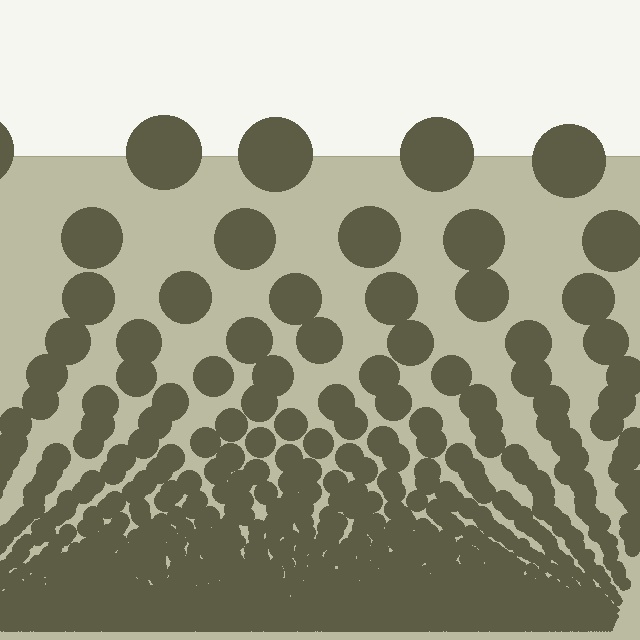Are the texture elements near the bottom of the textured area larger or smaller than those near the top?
Smaller. The gradient is inverted — elements near the bottom are smaller and denser.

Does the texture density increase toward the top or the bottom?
Density increases toward the bottom.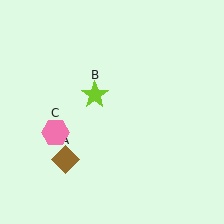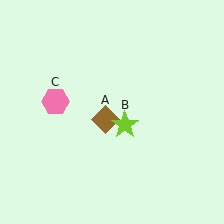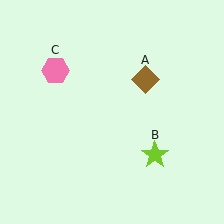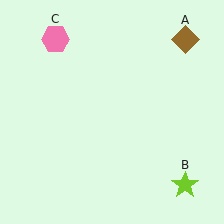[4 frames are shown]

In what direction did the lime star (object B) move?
The lime star (object B) moved down and to the right.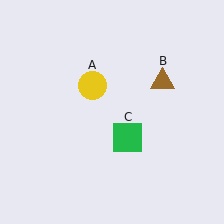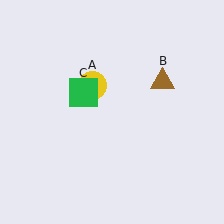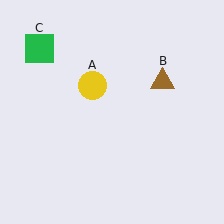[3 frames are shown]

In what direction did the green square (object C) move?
The green square (object C) moved up and to the left.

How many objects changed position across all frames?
1 object changed position: green square (object C).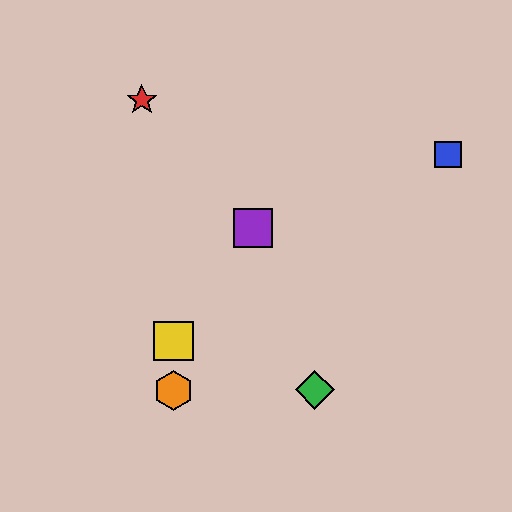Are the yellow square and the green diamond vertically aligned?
No, the yellow square is at x≈174 and the green diamond is at x≈315.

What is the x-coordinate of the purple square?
The purple square is at x≈253.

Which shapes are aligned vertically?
The yellow square, the orange hexagon are aligned vertically.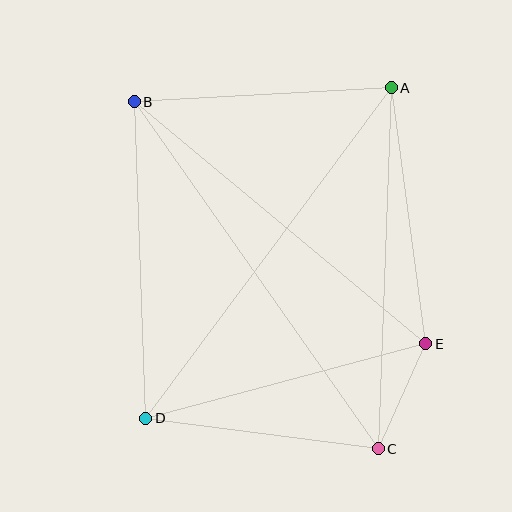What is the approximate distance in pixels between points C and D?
The distance between C and D is approximately 235 pixels.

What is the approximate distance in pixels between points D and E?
The distance between D and E is approximately 290 pixels.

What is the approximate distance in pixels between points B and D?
The distance between B and D is approximately 317 pixels.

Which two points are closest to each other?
Points C and E are closest to each other.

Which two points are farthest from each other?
Points B and C are farthest from each other.